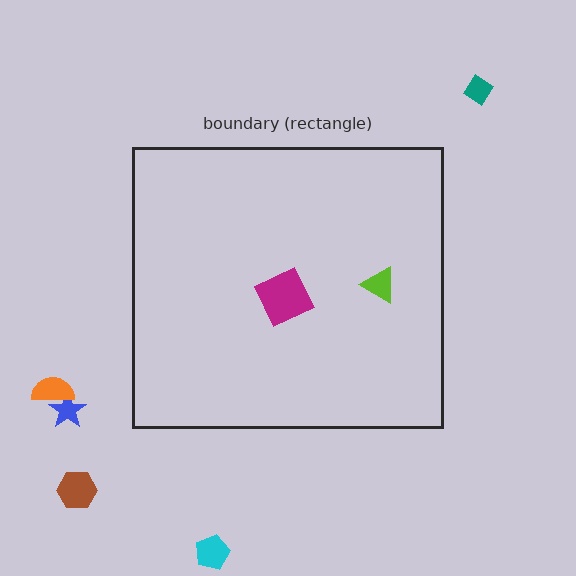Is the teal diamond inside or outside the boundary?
Outside.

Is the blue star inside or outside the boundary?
Outside.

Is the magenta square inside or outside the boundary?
Inside.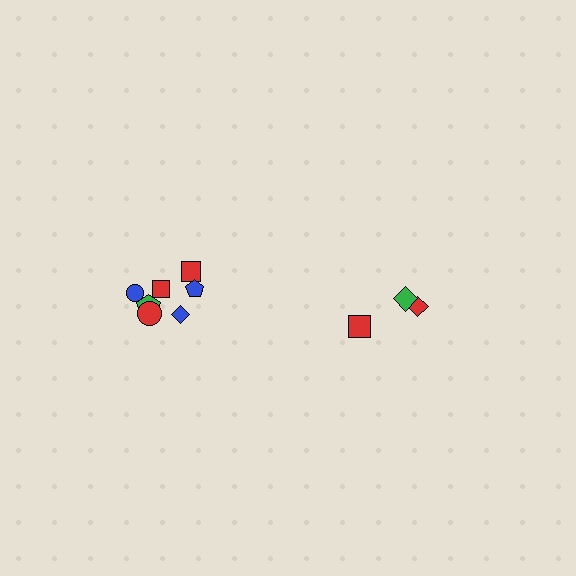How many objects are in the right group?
There are 3 objects.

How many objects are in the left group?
There are 7 objects.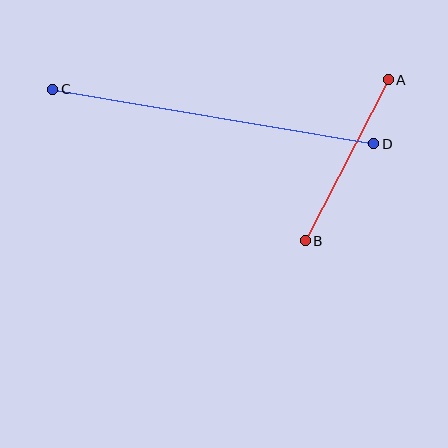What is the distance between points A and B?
The distance is approximately 181 pixels.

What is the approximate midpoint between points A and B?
The midpoint is at approximately (347, 160) pixels.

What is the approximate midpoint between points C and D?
The midpoint is at approximately (213, 116) pixels.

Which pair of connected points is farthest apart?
Points C and D are farthest apart.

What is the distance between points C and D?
The distance is approximately 325 pixels.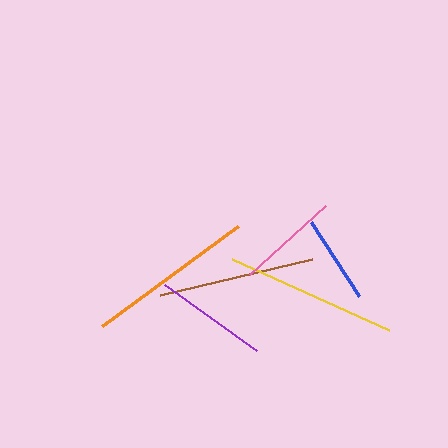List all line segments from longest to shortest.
From longest to shortest: yellow, orange, brown, purple, pink, blue.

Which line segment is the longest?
The yellow line is the longest at approximately 172 pixels.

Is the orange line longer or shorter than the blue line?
The orange line is longer than the blue line.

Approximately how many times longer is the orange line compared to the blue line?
The orange line is approximately 1.9 times the length of the blue line.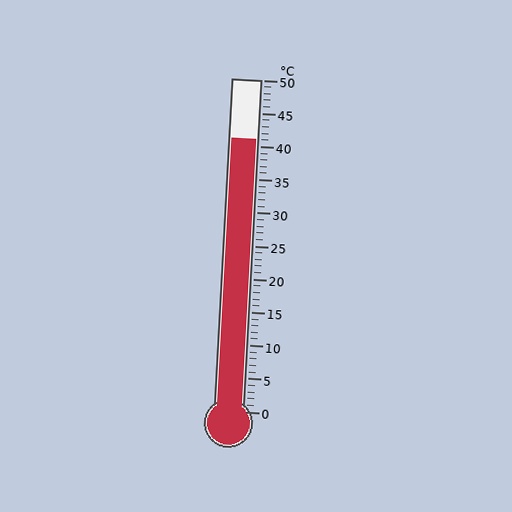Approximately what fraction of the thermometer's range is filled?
The thermometer is filled to approximately 80% of its range.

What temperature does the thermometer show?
The thermometer shows approximately 41°C.